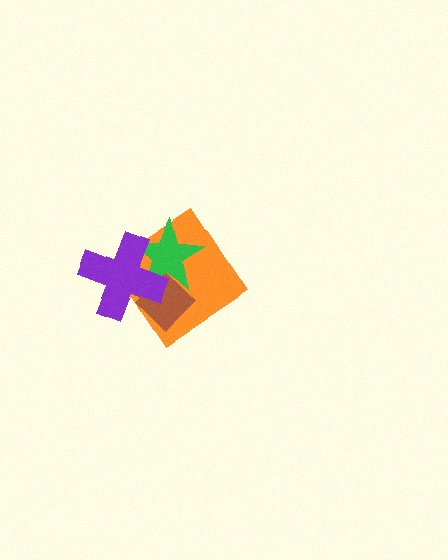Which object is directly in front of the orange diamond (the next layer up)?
The brown diamond is directly in front of the orange diamond.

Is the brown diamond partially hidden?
Yes, it is partially covered by another shape.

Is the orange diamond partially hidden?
Yes, it is partially covered by another shape.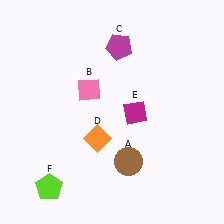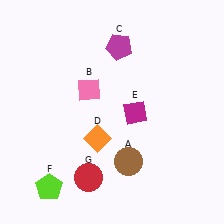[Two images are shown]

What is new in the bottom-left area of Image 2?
A red circle (G) was added in the bottom-left area of Image 2.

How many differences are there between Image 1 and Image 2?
There is 1 difference between the two images.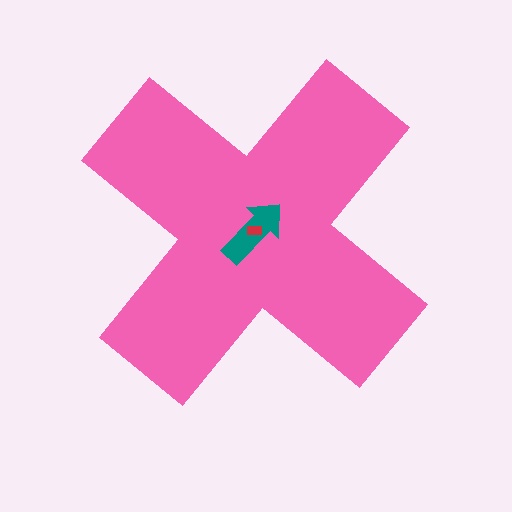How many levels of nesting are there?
3.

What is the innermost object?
The red rectangle.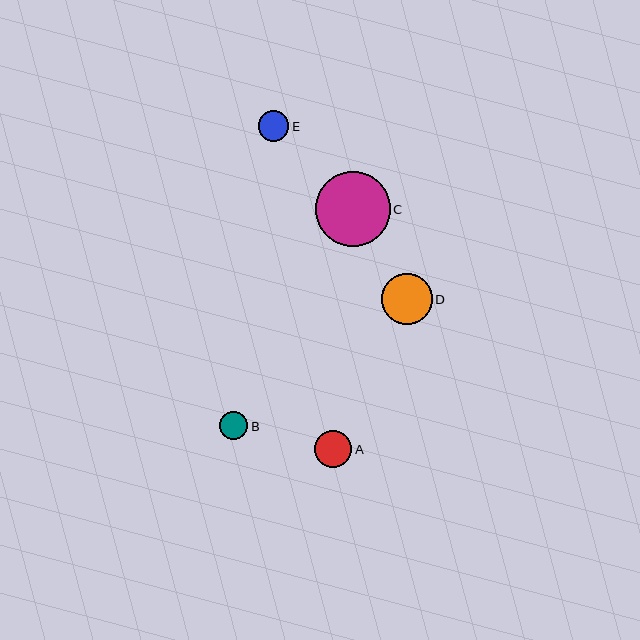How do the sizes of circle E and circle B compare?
Circle E and circle B are approximately the same size.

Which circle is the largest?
Circle C is the largest with a size of approximately 74 pixels.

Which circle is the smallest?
Circle B is the smallest with a size of approximately 28 pixels.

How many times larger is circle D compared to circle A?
Circle D is approximately 1.4 times the size of circle A.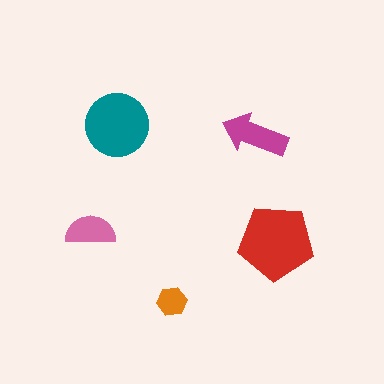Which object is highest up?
The teal circle is topmost.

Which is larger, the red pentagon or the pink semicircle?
The red pentagon.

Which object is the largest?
The red pentagon.